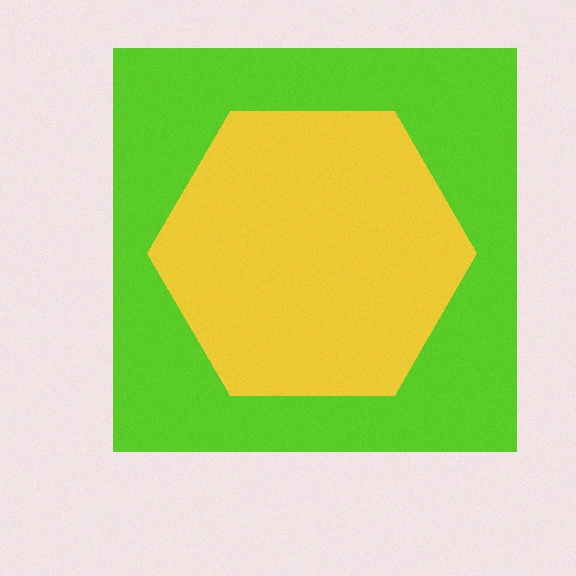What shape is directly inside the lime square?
The yellow hexagon.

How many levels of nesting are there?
2.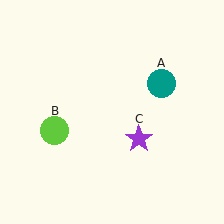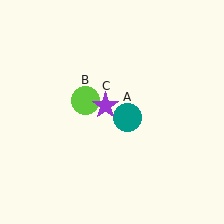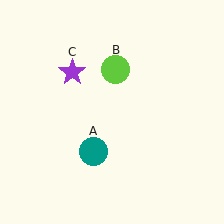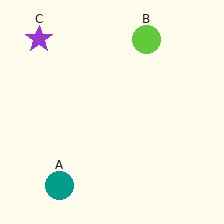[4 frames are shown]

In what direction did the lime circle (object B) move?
The lime circle (object B) moved up and to the right.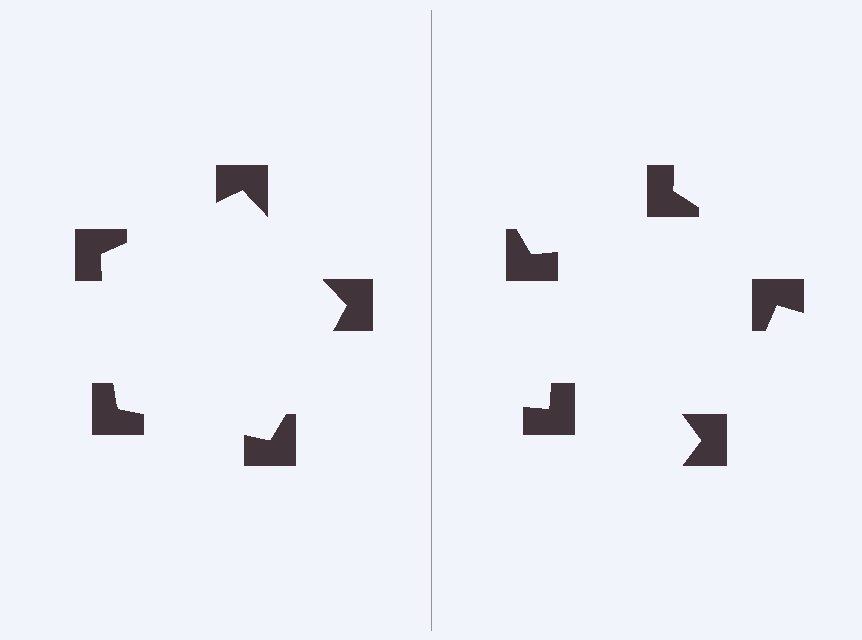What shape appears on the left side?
An illusory pentagon.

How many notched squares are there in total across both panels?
10 — 5 on each side.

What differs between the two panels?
The notched squares are positioned identically on both sides; only the wedge orientations differ. On the left they align to a pentagon; on the right they are misaligned.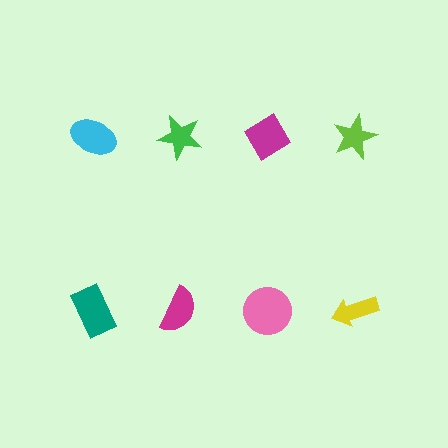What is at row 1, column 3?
A magenta diamond.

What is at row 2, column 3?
A pink circle.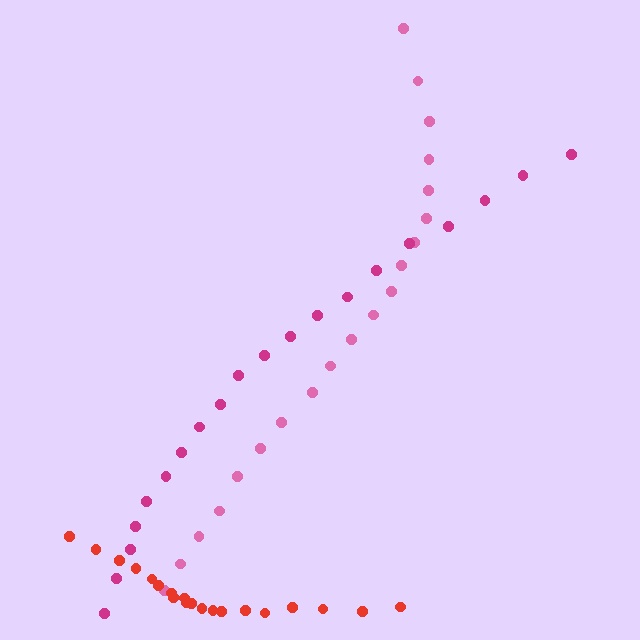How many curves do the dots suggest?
There are 3 distinct paths.